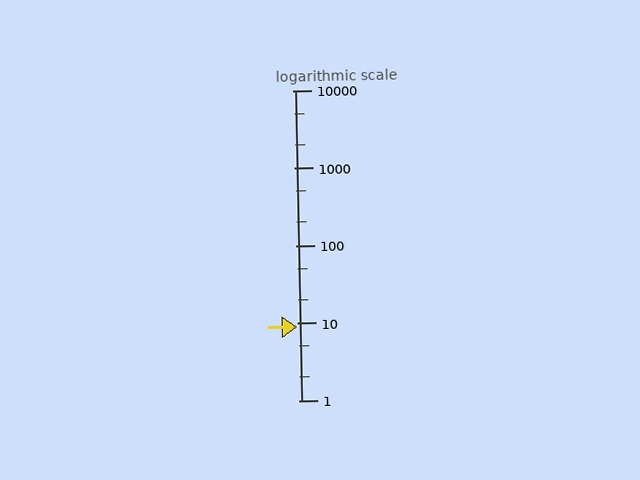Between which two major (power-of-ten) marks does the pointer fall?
The pointer is between 1 and 10.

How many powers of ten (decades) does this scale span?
The scale spans 4 decades, from 1 to 10000.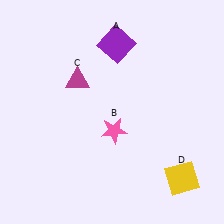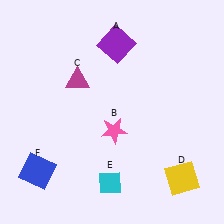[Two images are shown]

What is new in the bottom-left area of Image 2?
A cyan diamond (E) was added in the bottom-left area of Image 2.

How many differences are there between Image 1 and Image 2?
There are 2 differences between the two images.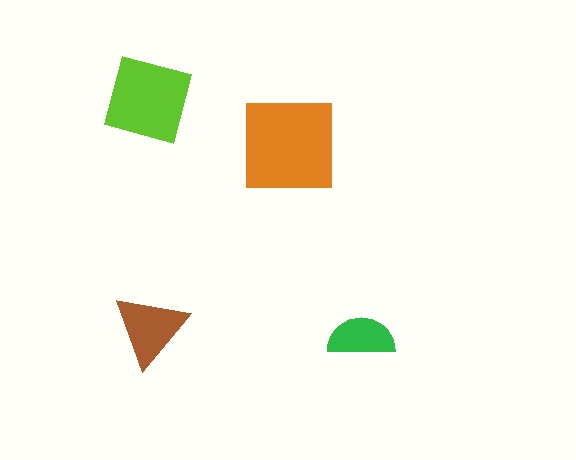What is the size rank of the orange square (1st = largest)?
1st.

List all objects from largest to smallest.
The orange square, the lime square, the brown triangle, the green semicircle.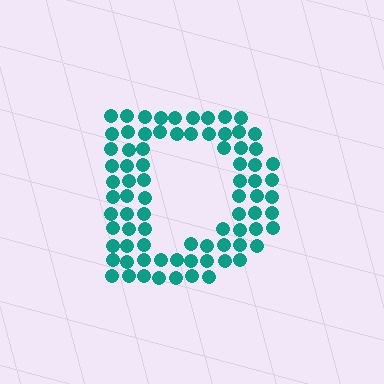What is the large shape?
The large shape is the letter D.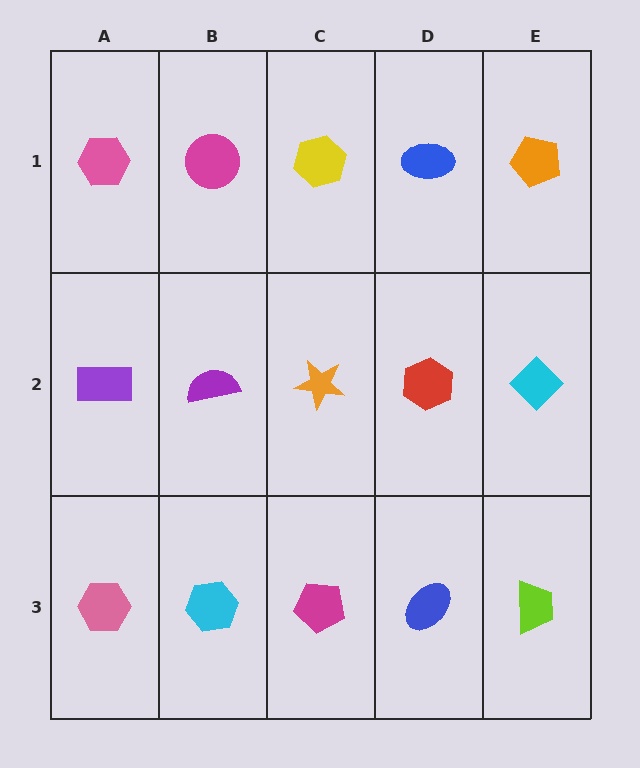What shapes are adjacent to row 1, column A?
A purple rectangle (row 2, column A), a magenta circle (row 1, column B).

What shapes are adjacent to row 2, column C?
A yellow hexagon (row 1, column C), a magenta pentagon (row 3, column C), a purple semicircle (row 2, column B), a red hexagon (row 2, column D).